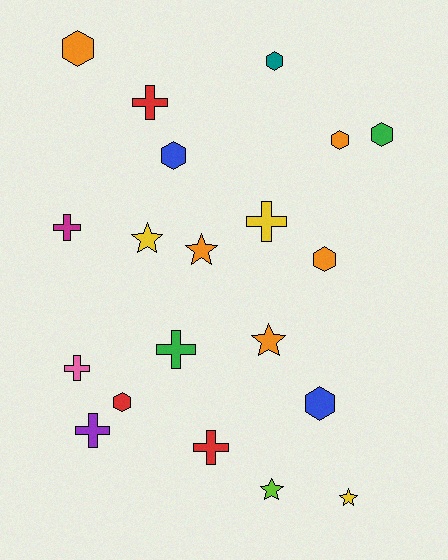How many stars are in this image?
There are 5 stars.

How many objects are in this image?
There are 20 objects.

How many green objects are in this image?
There are 2 green objects.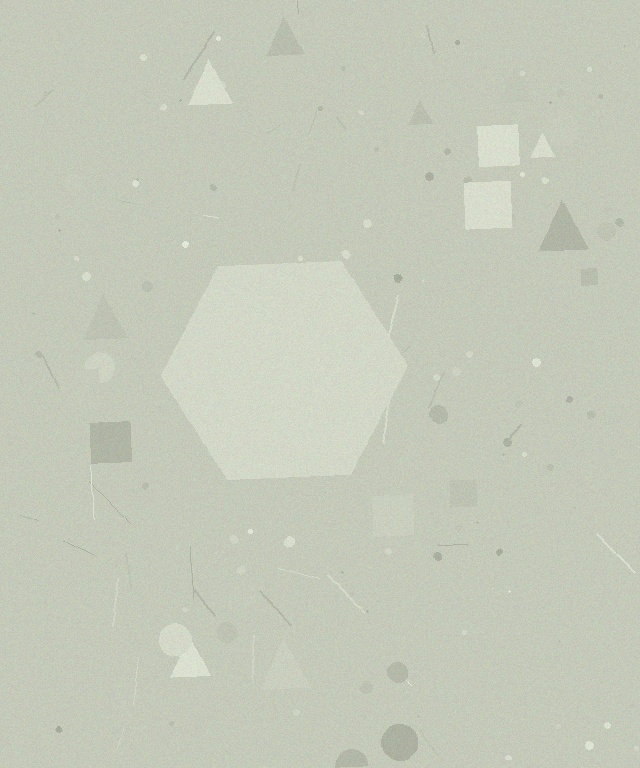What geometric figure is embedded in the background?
A hexagon is embedded in the background.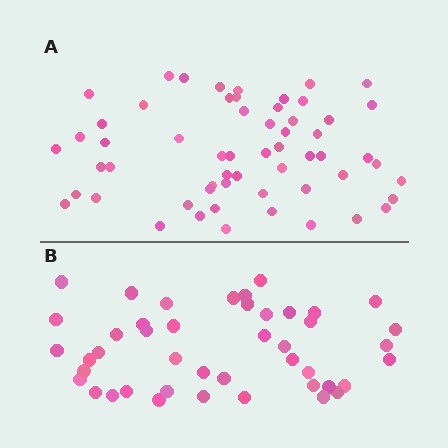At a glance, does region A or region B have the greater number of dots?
Region A (the top region) has more dots.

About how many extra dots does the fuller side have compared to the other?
Region A has approximately 15 more dots than region B.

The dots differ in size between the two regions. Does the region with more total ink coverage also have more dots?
No. Region B has more total ink coverage because its dots are larger, but region A actually contains more individual dots. Total area can be misleading — the number of items is what matters here.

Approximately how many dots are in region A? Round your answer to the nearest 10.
About 60 dots. (The exact count is 58, which rounds to 60.)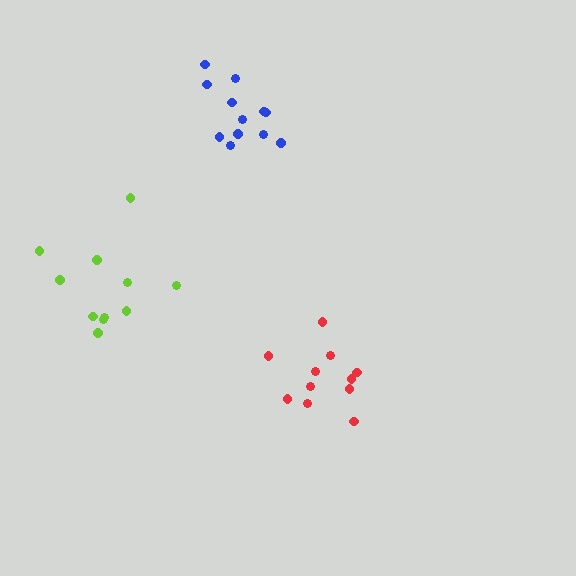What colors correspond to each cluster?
The clusters are colored: red, blue, lime.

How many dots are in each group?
Group 1: 11 dots, Group 2: 12 dots, Group 3: 11 dots (34 total).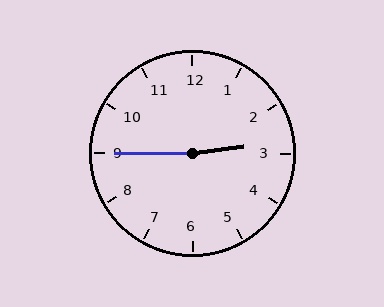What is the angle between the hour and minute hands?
Approximately 172 degrees.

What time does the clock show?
2:45.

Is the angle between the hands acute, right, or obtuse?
It is obtuse.